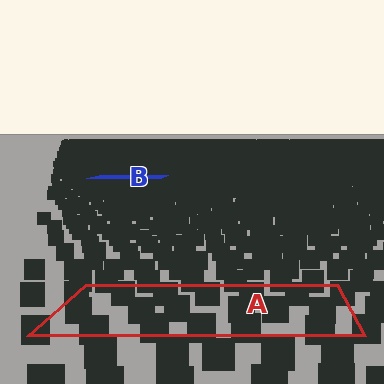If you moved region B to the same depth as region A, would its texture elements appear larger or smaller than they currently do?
They would appear larger. At a closer depth, the same texture elements are projected at a bigger on-screen size.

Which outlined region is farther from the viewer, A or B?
Region B is farther from the viewer — the texture elements inside it appear smaller and more densely packed.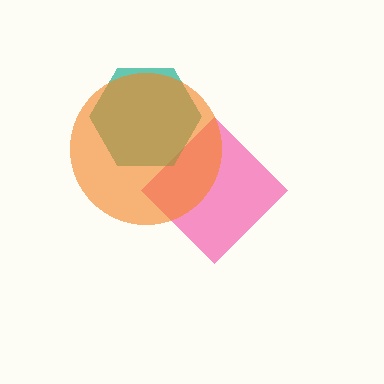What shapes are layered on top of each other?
The layered shapes are: a pink diamond, a teal hexagon, an orange circle.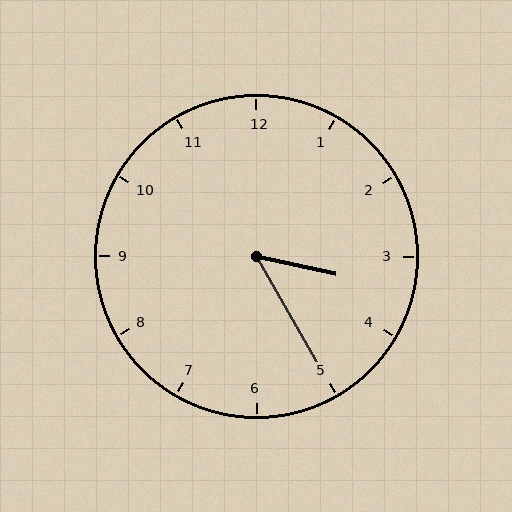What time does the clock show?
3:25.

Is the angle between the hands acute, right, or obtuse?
It is acute.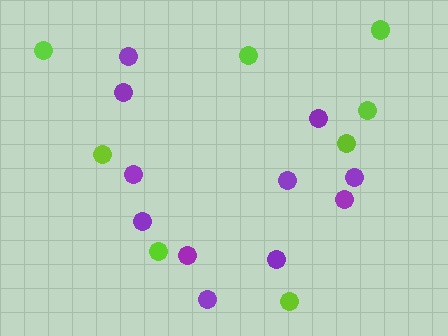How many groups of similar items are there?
There are 2 groups: one group of purple circles (11) and one group of lime circles (8).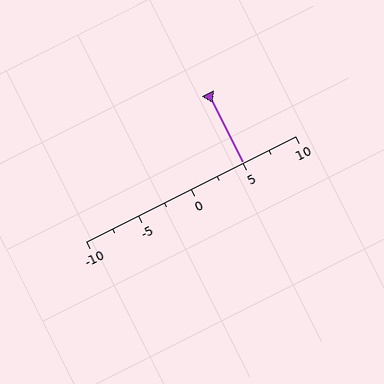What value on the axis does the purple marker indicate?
The marker indicates approximately 5.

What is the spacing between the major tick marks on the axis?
The major ticks are spaced 5 apart.